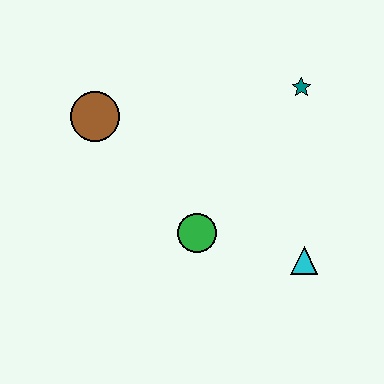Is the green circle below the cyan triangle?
No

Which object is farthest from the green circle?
The teal star is farthest from the green circle.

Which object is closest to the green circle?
The cyan triangle is closest to the green circle.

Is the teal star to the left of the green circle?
No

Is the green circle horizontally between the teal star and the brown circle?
Yes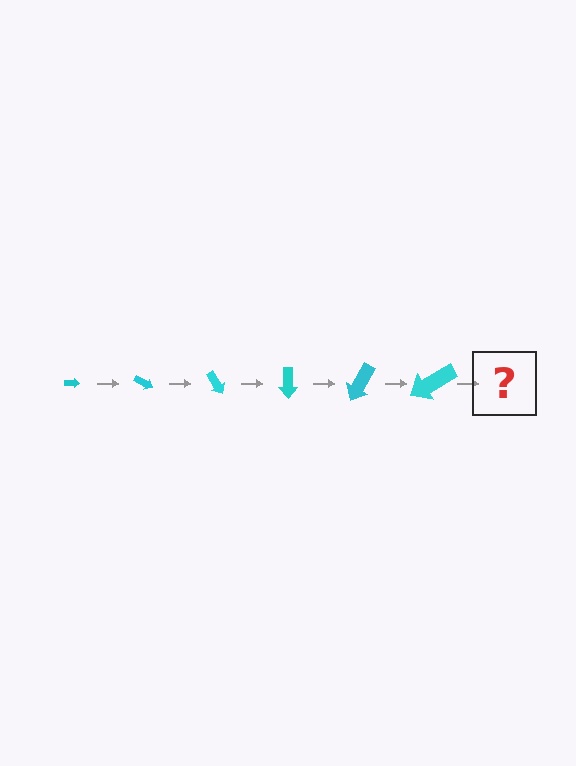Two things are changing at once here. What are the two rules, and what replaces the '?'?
The two rules are that the arrow grows larger each step and it rotates 30 degrees each step. The '?' should be an arrow, larger than the previous one and rotated 180 degrees from the start.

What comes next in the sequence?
The next element should be an arrow, larger than the previous one and rotated 180 degrees from the start.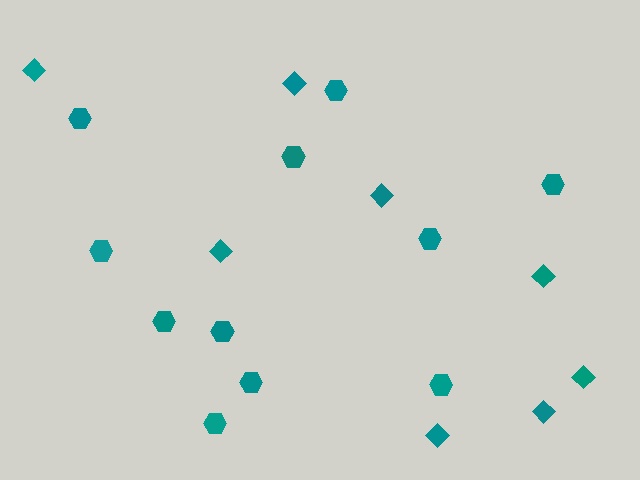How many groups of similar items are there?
There are 2 groups: one group of hexagons (11) and one group of diamonds (8).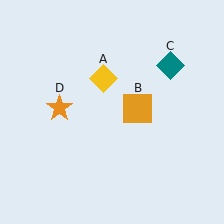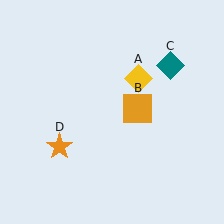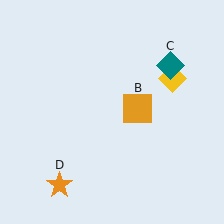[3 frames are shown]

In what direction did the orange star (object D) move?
The orange star (object D) moved down.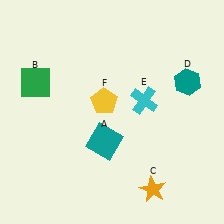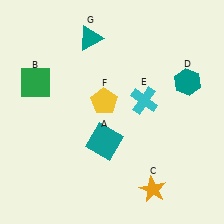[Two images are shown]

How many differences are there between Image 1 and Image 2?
There is 1 difference between the two images.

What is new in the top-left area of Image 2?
A teal triangle (G) was added in the top-left area of Image 2.